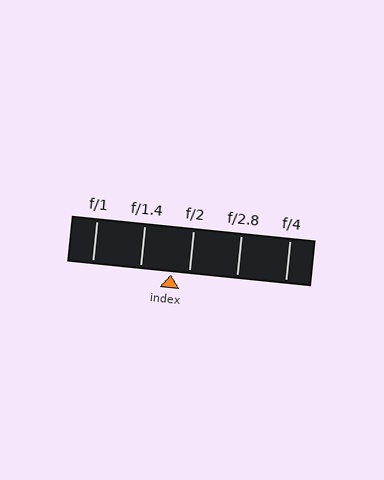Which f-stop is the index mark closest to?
The index mark is closest to f/2.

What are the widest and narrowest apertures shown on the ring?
The widest aperture shown is f/1 and the narrowest is f/4.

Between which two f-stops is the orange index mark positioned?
The index mark is between f/1.4 and f/2.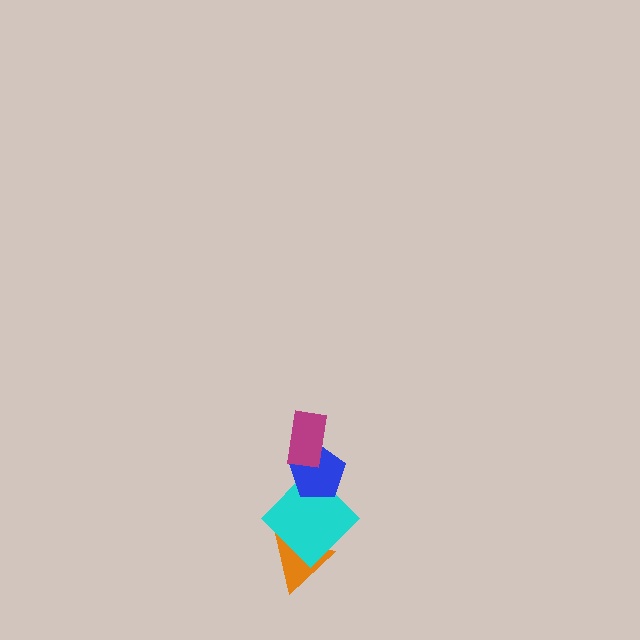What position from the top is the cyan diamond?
The cyan diamond is 3rd from the top.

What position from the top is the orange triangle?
The orange triangle is 4th from the top.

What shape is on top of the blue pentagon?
The magenta rectangle is on top of the blue pentagon.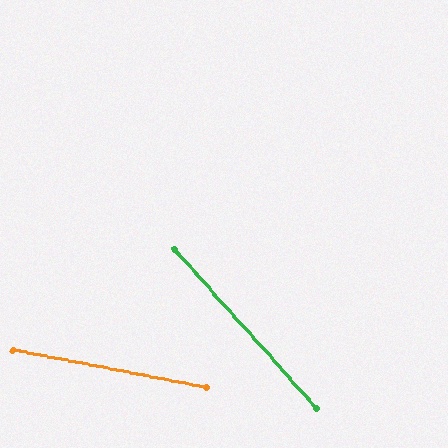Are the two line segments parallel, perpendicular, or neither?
Neither parallel nor perpendicular — they differ by about 37°.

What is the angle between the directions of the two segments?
Approximately 37 degrees.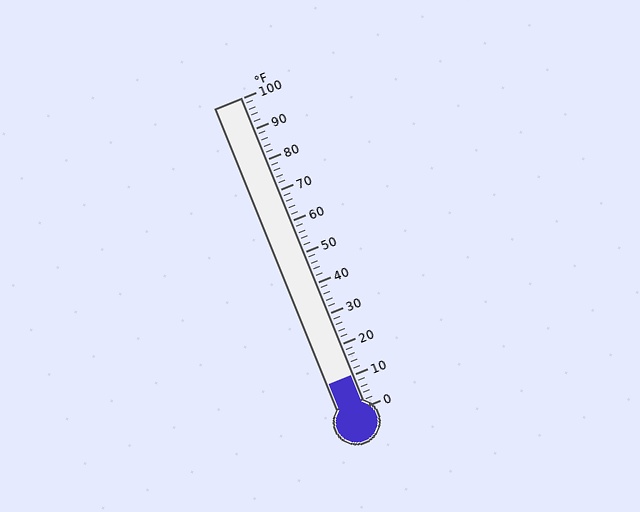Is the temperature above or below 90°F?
The temperature is below 90°F.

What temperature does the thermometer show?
The thermometer shows approximately 10°F.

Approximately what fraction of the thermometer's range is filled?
The thermometer is filled to approximately 10% of its range.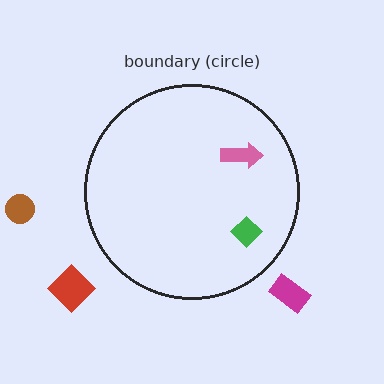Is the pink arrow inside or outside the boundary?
Inside.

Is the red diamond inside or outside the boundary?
Outside.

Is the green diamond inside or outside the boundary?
Inside.